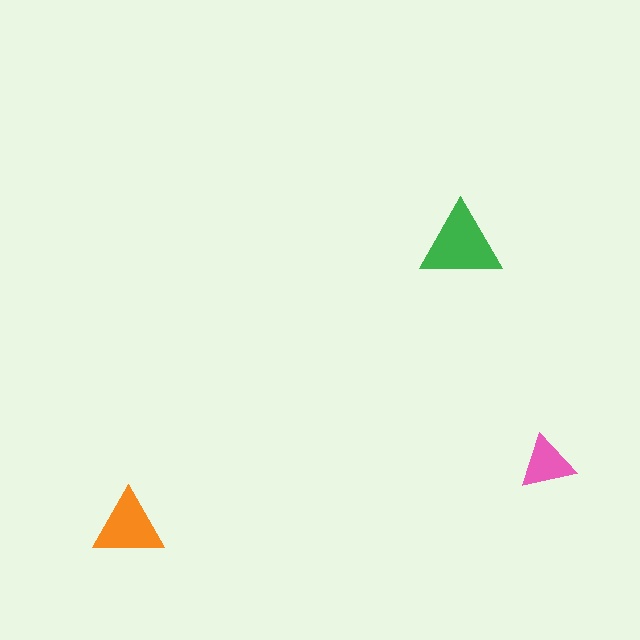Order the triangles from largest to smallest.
the green one, the orange one, the pink one.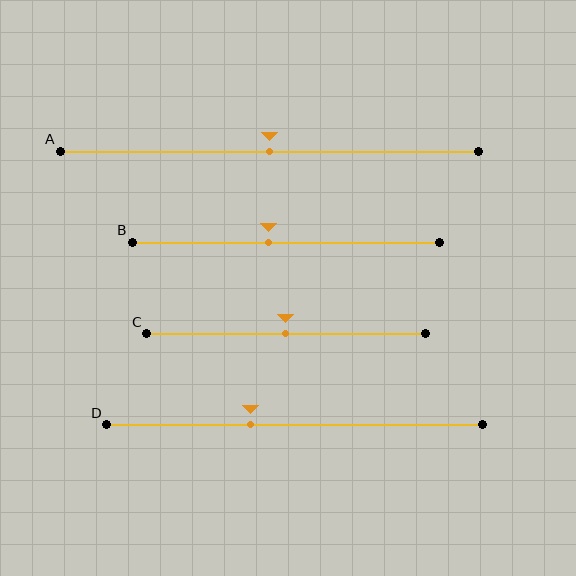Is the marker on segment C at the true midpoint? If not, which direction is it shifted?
Yes, the marker on segment C is at the true midpoint.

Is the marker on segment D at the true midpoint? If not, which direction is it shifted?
No, the marker on segment D is shifted to the left by about 12% of the segment length.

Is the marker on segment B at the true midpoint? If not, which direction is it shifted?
No, the marker on segment B is shifted to the left by about 6% of the segment length.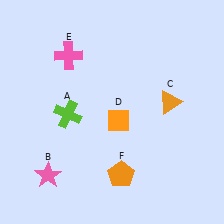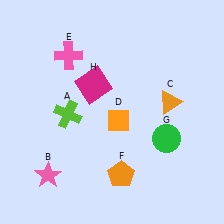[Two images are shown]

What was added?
A green circle (G), a magenta square (H) were added in Image 2.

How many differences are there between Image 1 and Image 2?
There are 2 differences between the two images.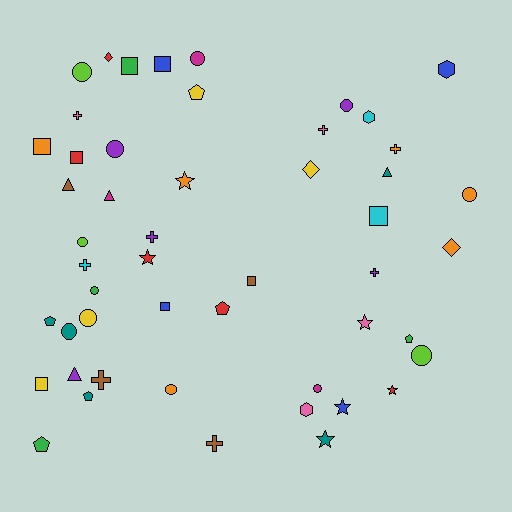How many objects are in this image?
There are 50 objects.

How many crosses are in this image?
There are 8 crosses.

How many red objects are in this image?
There are 5 red objects.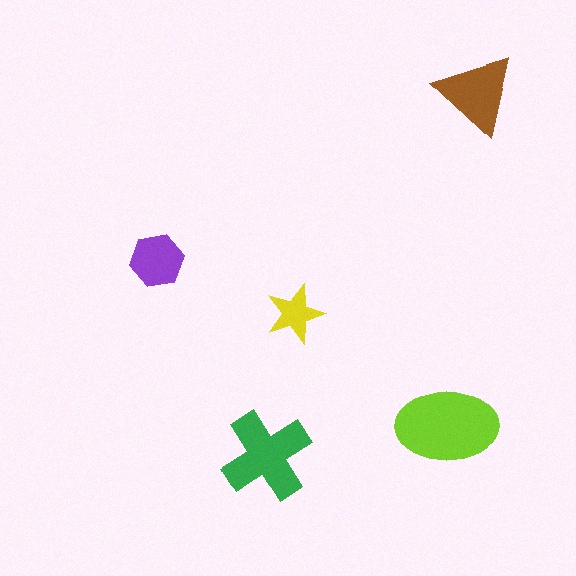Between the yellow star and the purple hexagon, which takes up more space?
The purple hexagon.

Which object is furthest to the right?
The brown triangle is rightmost.